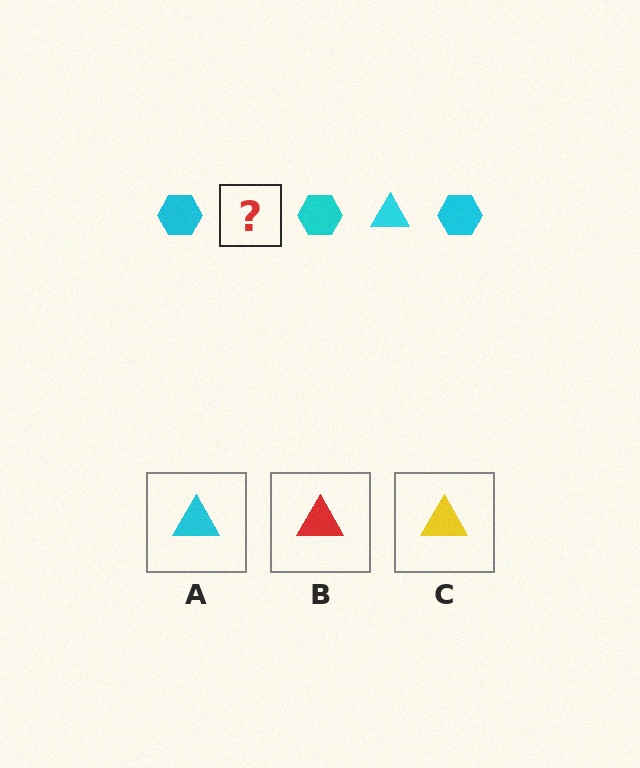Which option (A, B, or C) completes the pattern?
A.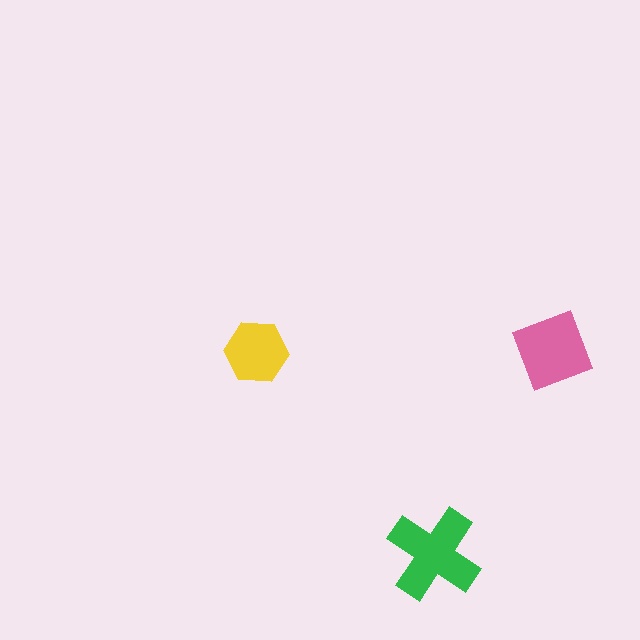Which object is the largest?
The green cross.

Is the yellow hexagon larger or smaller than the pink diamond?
Smaller.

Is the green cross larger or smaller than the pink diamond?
Larger.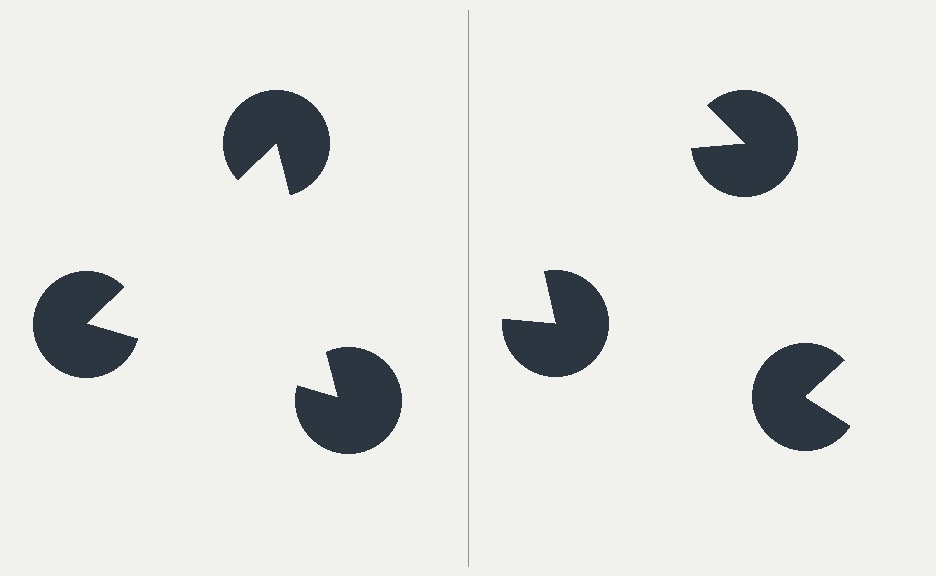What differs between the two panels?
The pac-man discs are positioned identically on both sides; only the wedge orientations differ. On the left they align to a triangle; on the right they are misaligned.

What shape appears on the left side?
An illusory triangle.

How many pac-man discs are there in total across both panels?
6 — 3 on each side.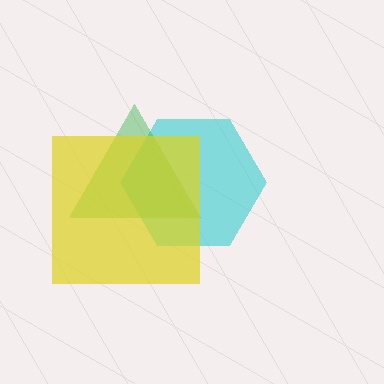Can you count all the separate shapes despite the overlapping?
Yes, there are 3 separate shapes.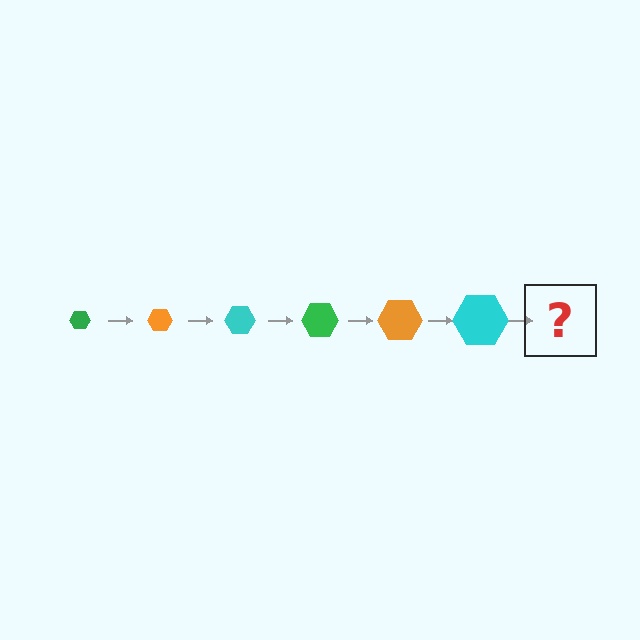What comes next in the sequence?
The next element should be a green hexagon, larger than the previous one.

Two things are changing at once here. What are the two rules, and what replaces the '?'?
The two rules are that the hexagon grows larger each step and the color cycles through green, orange, and cyan. The '?' should be a green hexagon, larger than the previous one.